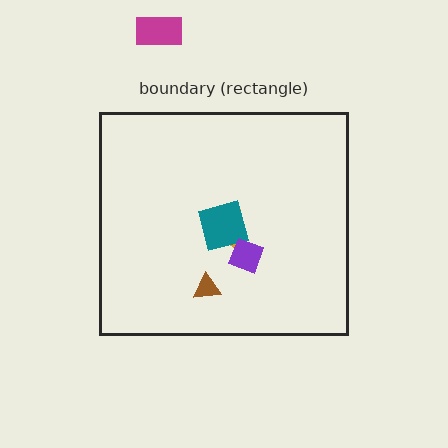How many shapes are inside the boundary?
4 inside, 1 outside.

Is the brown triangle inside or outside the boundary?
Inside.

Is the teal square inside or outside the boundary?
Inside.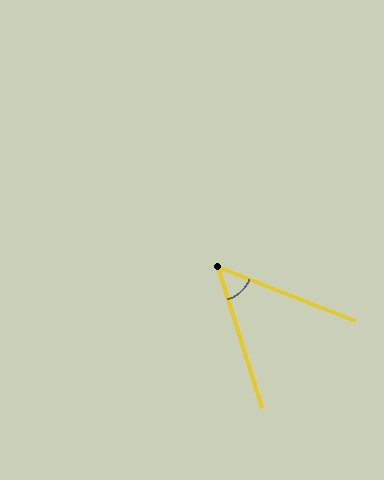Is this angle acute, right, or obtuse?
It is acute.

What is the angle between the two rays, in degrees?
Approximately 51 degrees.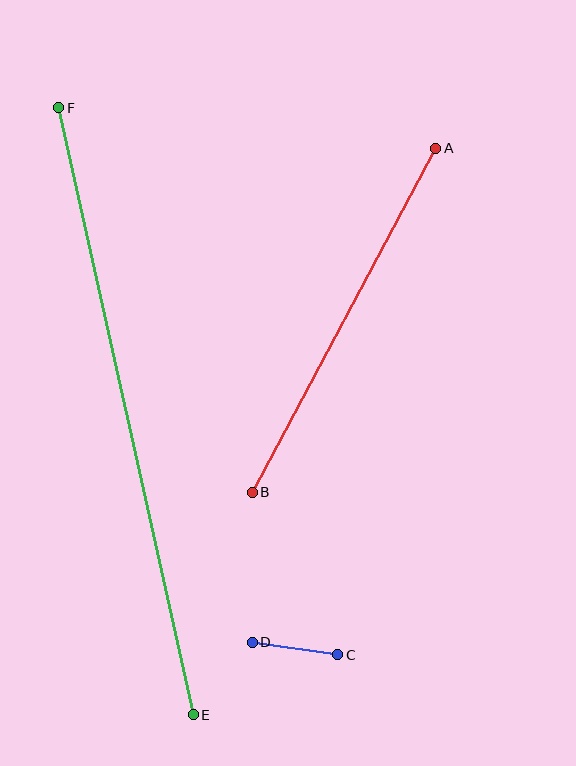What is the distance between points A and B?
The distance is approximately 390 pixels.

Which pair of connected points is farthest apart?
Points E and F are farthest apart.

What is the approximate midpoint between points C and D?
The midpoint is at approximately (295, 649) pixels.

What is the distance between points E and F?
The distance is approximately 622 pixels.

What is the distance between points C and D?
The distance is approximately 86 pixels.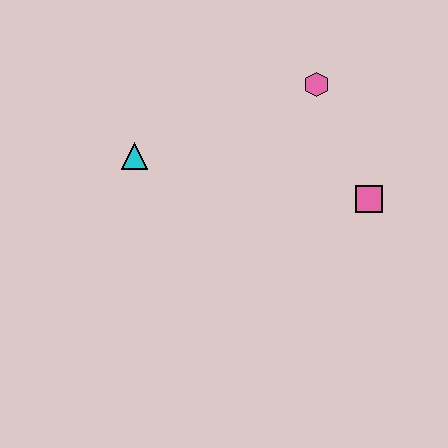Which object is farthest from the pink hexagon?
The cyan triangle is farthest from the pink hexagon.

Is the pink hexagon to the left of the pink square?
Yes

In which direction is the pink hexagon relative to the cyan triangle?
The pink hexagon is to the right of the cyan triangle.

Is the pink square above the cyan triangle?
No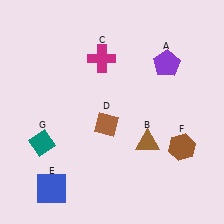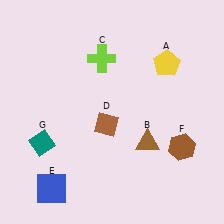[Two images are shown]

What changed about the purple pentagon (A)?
In Image 1, A is purple. In Image 2, it changed to yellow.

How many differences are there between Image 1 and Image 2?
There are 2 differences between the two images.